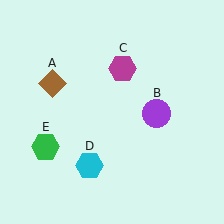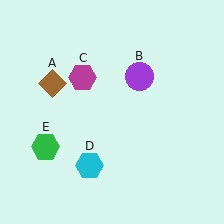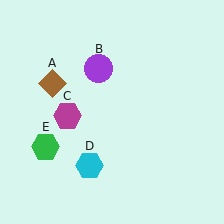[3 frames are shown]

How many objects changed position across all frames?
2 objects changed position: purple circle (object B), magenta hexagon (object C).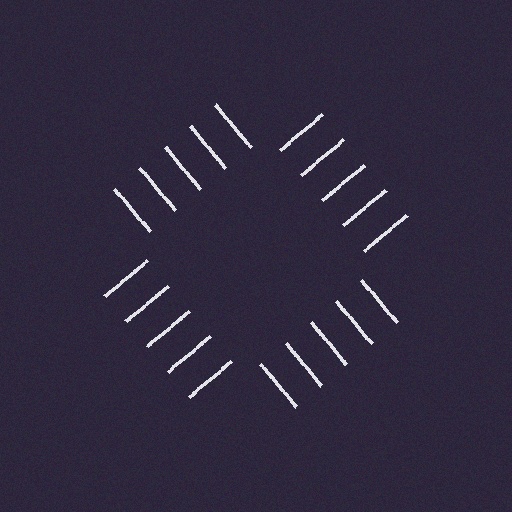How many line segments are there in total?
20 — 5 along each of the 4 edges.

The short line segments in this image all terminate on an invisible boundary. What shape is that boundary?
An illusory square — the line segments terminate on its edges but no continuous stroke is drawn.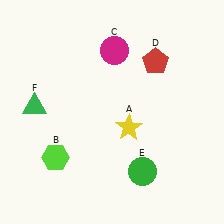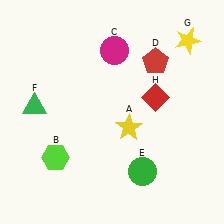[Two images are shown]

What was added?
A yellow star (G), a red diamond (H) were added in Image 2.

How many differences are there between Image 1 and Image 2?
There are 2 differences between the two images.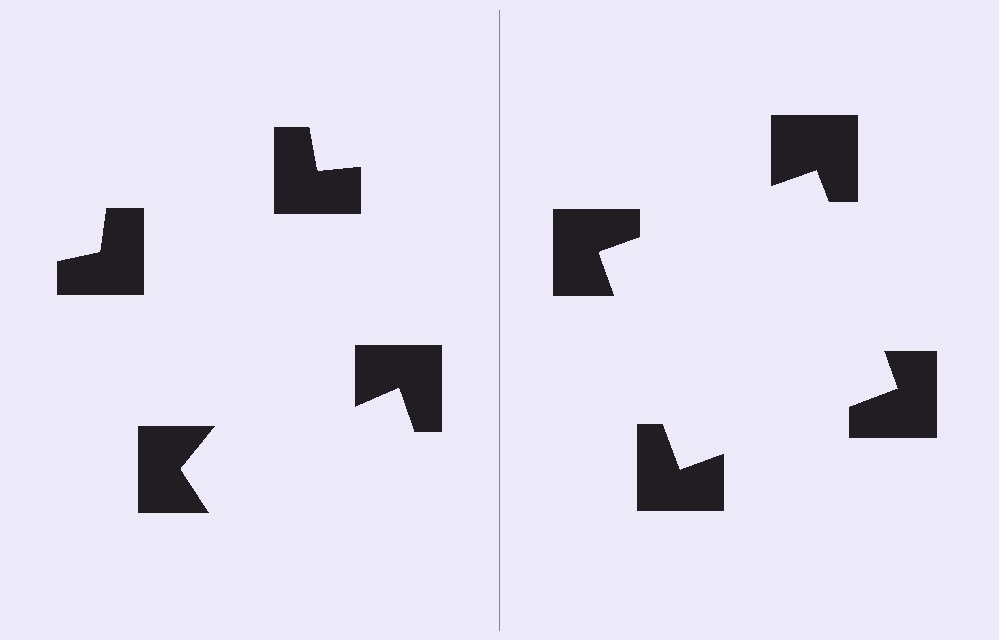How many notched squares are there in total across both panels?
8 — 4 on each side.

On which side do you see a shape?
An illusory square appears on the right side. On the left side the wedge cuts are rotated, so no coherent shape forms.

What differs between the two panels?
The notched squares are positioned identically on both sides; only the wedge orientations differ. On the right they align to a square; on the left they are misaligned.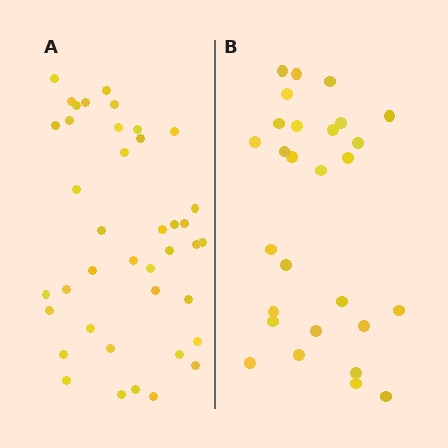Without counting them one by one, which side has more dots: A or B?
Region A (the left region) has more dots.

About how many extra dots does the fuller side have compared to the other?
Region A has roughly 12 or so more dots than region B.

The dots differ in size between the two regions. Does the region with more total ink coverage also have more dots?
No. Region B has more total ink coverage because its dots are larger, but region A actually contains more individual dots. Total area can be misleading — the number of items is what matters here.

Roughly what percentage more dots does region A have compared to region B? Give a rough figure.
About 45% more.